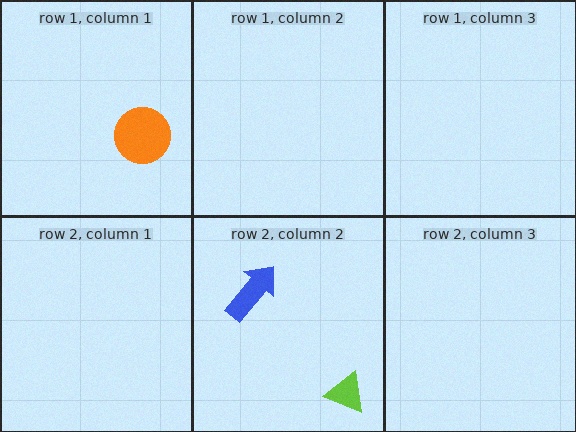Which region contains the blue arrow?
The row 2, column 2 region.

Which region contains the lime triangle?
The row 2, column 2 region.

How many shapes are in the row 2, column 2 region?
2.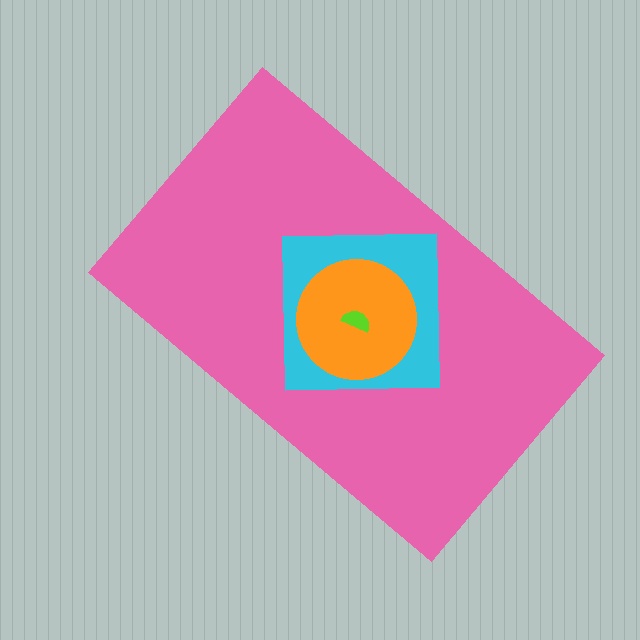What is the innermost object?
The lime semicircle.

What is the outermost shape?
The pink rectangle.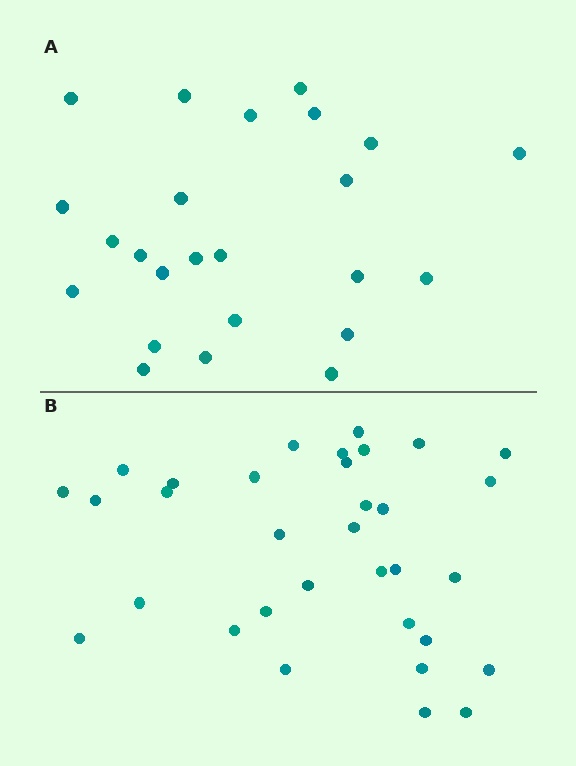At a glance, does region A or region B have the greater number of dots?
Region B (the bottom region) has more dots.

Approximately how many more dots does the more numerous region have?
Region B has roughly 8 or so more dots than region A.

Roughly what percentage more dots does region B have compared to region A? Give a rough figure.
About 40% more.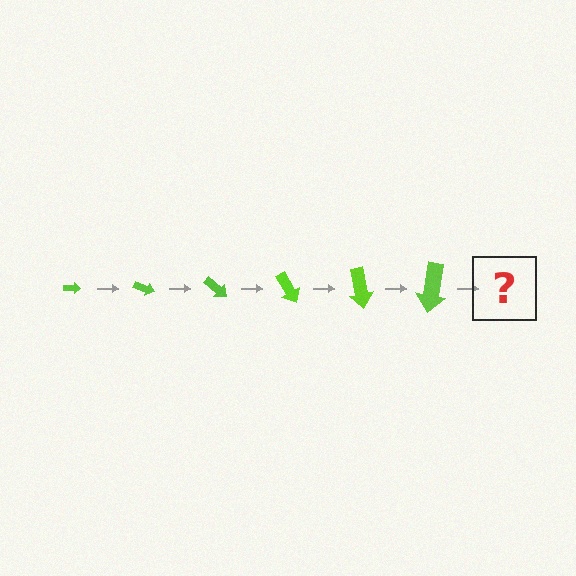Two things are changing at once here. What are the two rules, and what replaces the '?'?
The two rules are that the arrow grows larger each step and it rotates 20 degrees each step. The '?' should be an arrow, larger than the previous one and rotated 120 degrees from the start.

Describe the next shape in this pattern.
It should be an arrow, larger than the previous one and rotated 120 degrees from the start.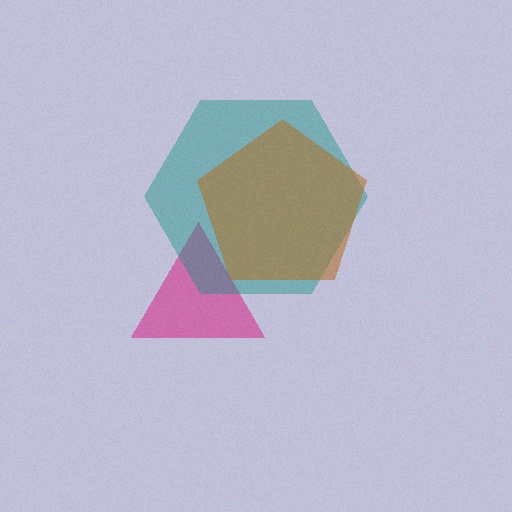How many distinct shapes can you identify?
There are 3 distinct shapes: a magenta triangle, a teal hexagon, a brown pentagon.